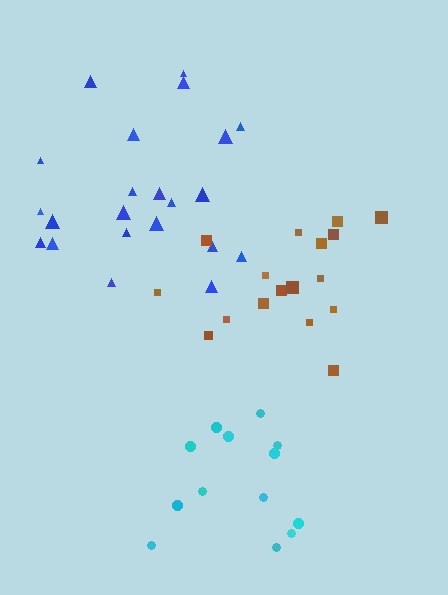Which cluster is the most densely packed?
Brown.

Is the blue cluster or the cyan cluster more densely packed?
Blue.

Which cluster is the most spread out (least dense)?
Cyan.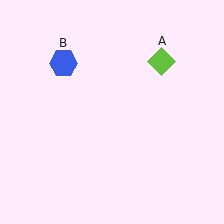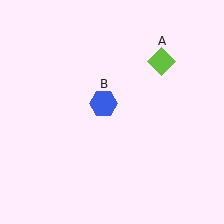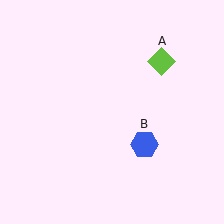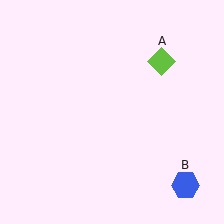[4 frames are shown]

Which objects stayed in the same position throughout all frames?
Lime diamond (object A) remained stationary.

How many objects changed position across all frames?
1 object changed position: blue hexagon (object B).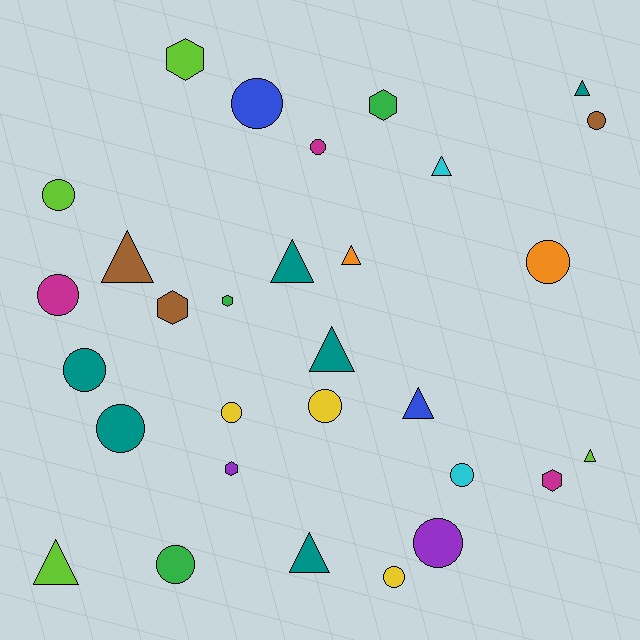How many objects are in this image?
There are 30 objects.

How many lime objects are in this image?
There are 4 lime objects.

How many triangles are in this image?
There are 10 triangles.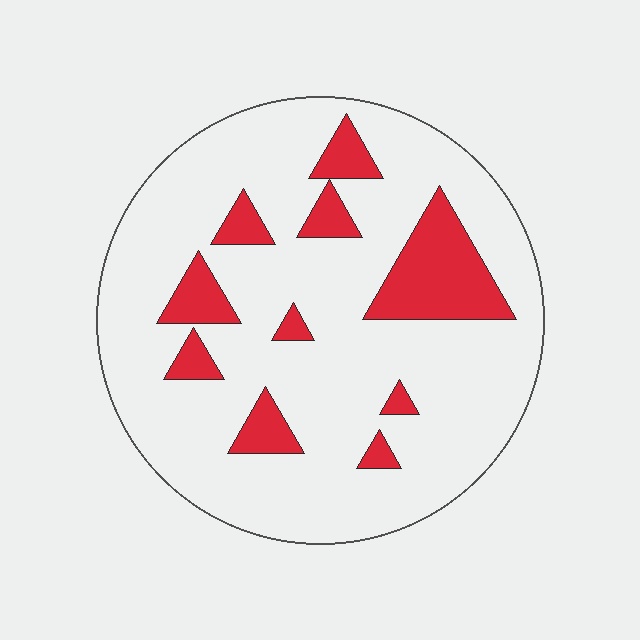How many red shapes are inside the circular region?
10.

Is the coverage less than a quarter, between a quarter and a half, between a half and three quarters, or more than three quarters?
Less than a quarter.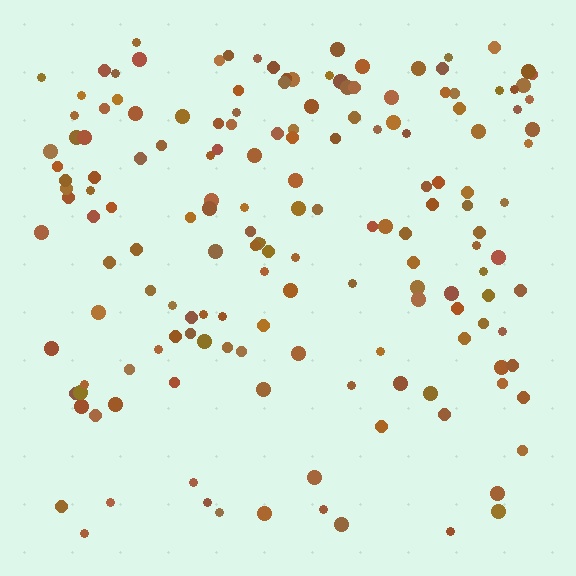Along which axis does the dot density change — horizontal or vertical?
Vertical.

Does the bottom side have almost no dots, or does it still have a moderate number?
Still a moderate number, just noticeably fewer than the top.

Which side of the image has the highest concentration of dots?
The top.